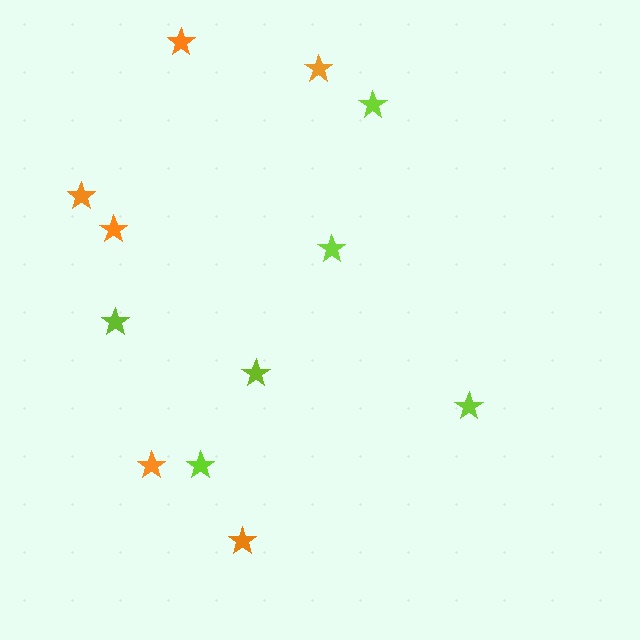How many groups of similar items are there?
There are 2 groups: one group of lime stars (6) and one group of orange stars (6).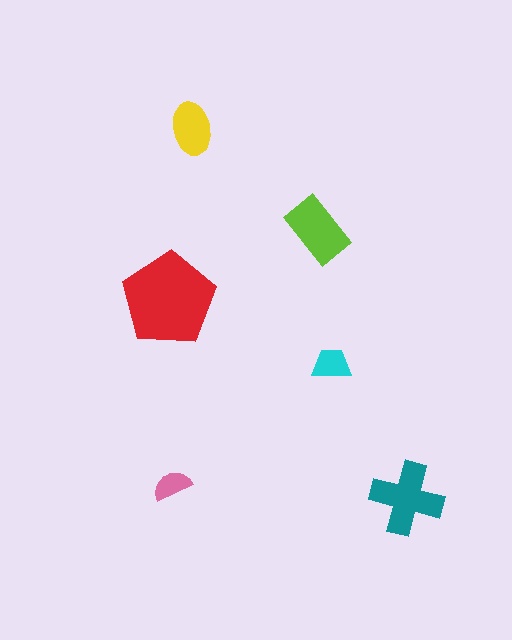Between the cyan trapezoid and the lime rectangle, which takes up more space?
The lime rectangle.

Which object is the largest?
The red pentagon.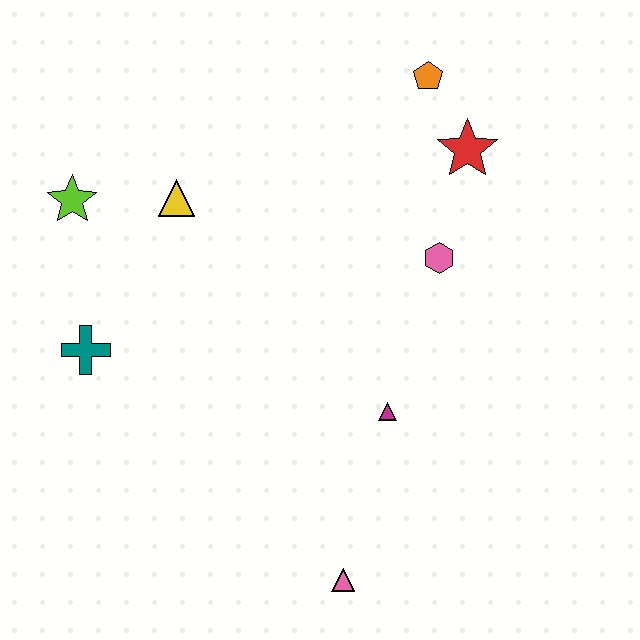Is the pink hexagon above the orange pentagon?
No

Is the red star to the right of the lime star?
Yes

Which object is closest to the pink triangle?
The magenta triangle is closest to the pink triangle.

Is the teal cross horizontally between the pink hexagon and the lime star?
Yes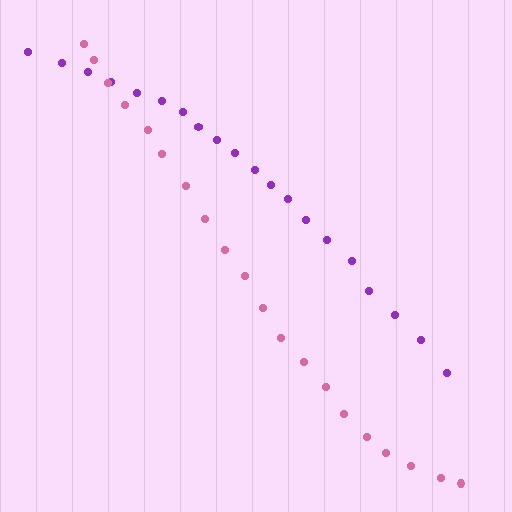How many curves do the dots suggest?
There are 2 distinct paths.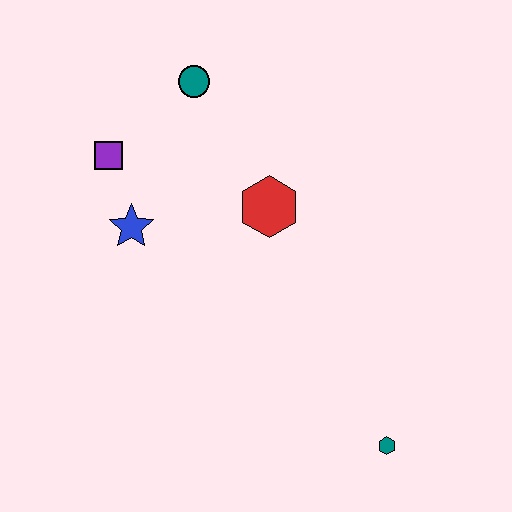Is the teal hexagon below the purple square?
Yes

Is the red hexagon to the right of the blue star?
Yes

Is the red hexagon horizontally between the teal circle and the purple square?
No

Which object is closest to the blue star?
The purple square is closest to the blue star.